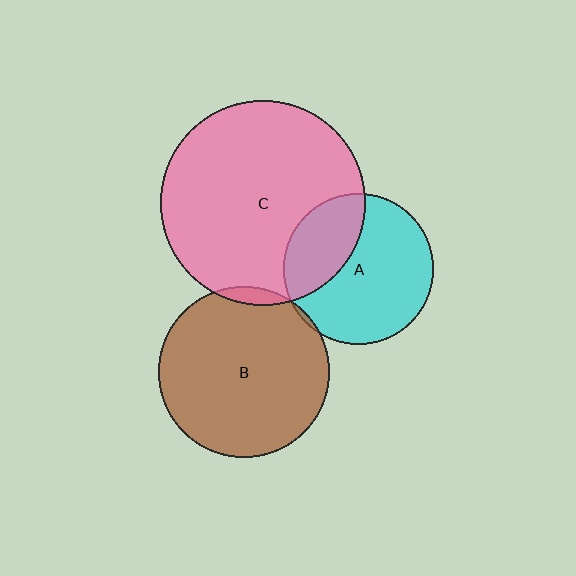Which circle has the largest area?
Circle C (pink).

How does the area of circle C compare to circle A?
Approximately 1.9 times.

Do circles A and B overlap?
Yes.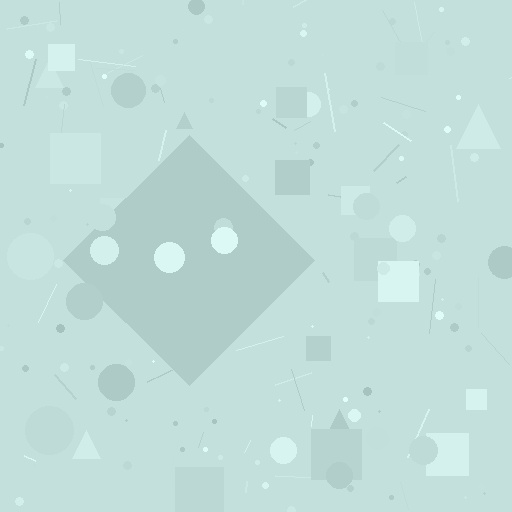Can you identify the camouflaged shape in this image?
The camouflaged shape is a diamond.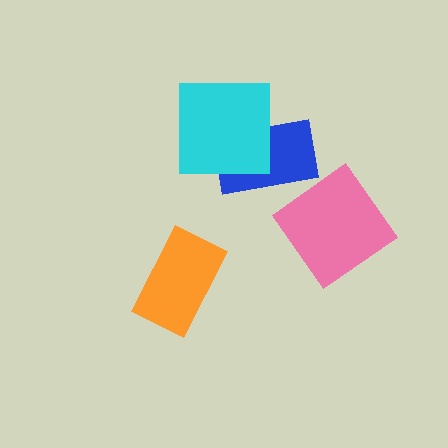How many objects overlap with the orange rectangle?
0 objects overlap with the orange rectangle.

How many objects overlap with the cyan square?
1 object overlaps with the cyan square.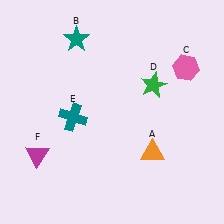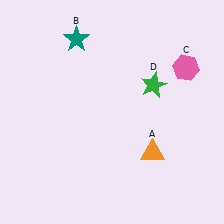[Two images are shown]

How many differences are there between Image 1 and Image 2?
There are 2 differences between the two images.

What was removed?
The magenta triangle (F), the teal cross (E) were removed in Image 2.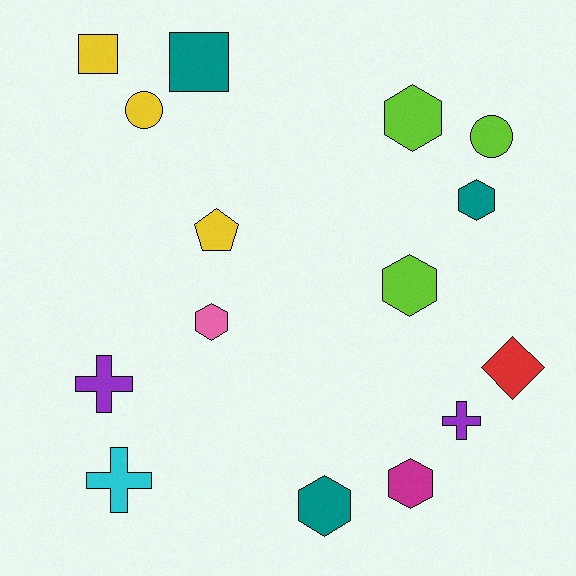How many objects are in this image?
There are 15 objects.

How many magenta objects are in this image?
There is 1 magenta object.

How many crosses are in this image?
There are 3 crosses.